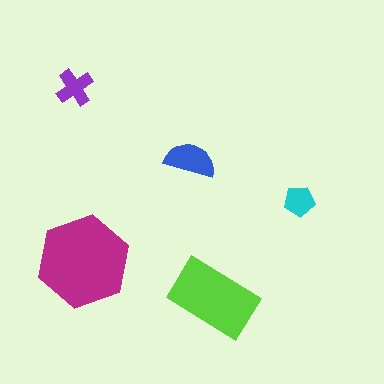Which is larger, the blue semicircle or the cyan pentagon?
The blue semicircle.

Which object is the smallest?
The cyan pentagon.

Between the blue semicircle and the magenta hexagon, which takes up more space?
The magenta hexagon.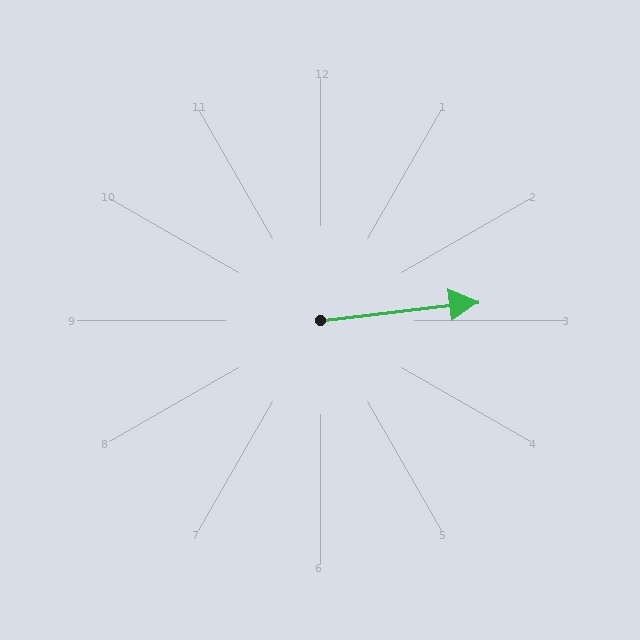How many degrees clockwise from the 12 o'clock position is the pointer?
Approximately 83 degrees.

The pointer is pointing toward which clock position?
Roughly 3 o'clock.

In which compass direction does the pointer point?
East.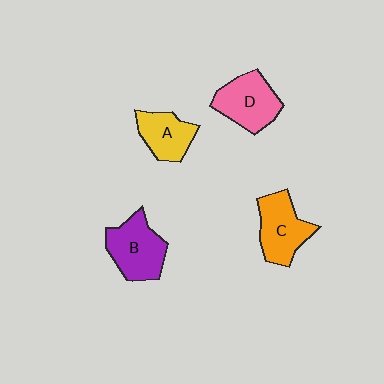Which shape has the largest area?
Shape B (purple).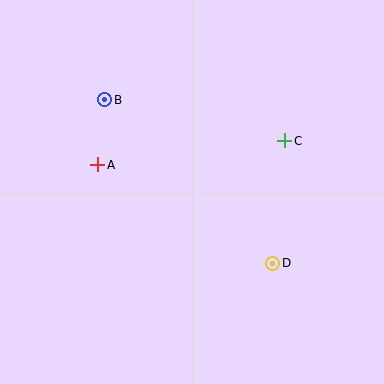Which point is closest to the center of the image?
Point A at (98, 165) is closest to the center.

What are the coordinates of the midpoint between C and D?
The midpoint between C and D is at (279, 202).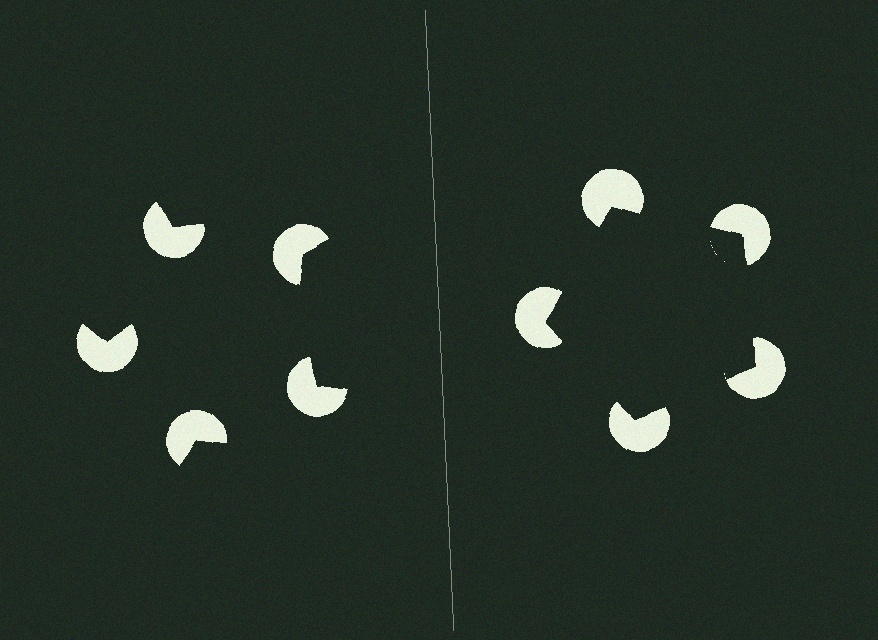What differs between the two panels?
The pac-man discs are positioned identically on both sides; only the wedge orientations differ. On the right they align to a pentagon; on the left they are misaligned.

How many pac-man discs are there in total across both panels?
10 — 5 on each side.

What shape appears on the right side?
An illusory pentagon.